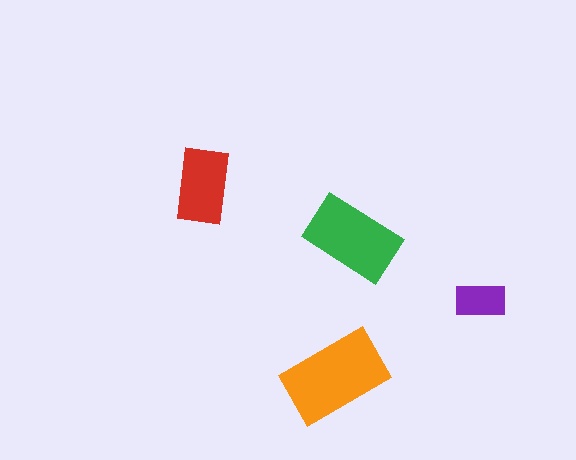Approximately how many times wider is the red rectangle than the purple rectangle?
About 1.5 times wider.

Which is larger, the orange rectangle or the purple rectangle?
The orange one.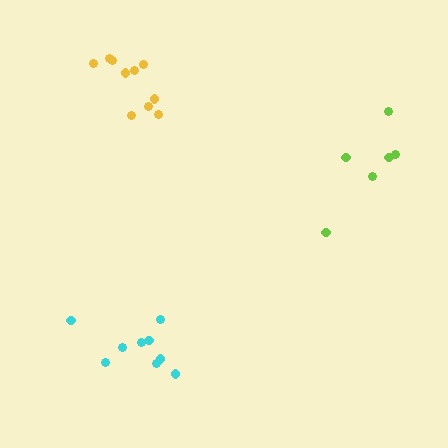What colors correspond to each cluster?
The clusters are colored: lime, yellow, cyan.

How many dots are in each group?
Group 1: 6 dots, Group 2: 10 dots, Group 3: 9 dots (25 total).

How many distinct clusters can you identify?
There are 3 distinct clusters.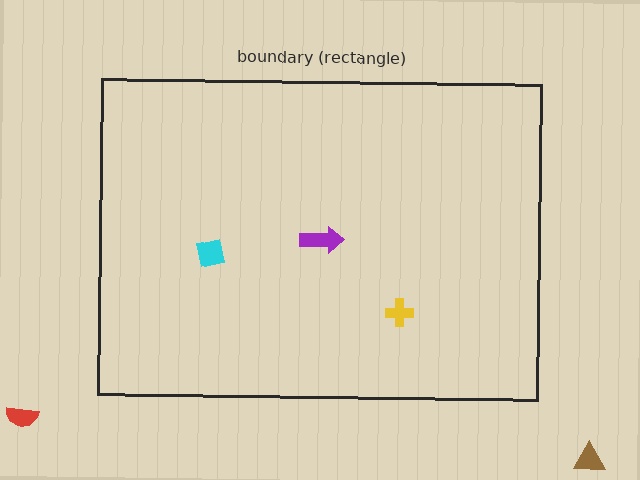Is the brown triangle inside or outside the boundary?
Outside.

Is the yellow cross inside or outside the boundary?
Inside.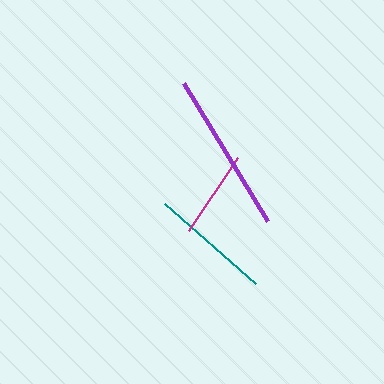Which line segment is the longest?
The purple line is the longest at approximately 162 pixels.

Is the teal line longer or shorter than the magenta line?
The teal line is longer than the magenta line.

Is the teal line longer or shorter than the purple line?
The purple line is longer than the teal line.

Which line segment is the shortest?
The magenta line is the shortest at approximately 87 pixels.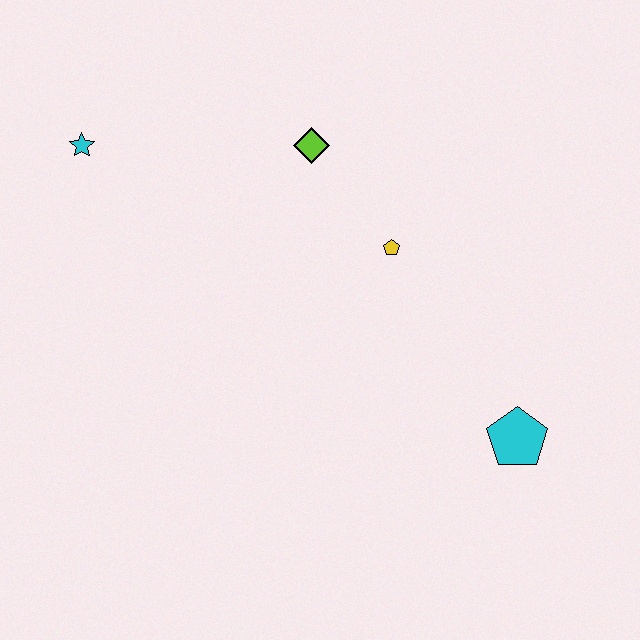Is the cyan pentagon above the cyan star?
No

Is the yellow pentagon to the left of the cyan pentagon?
Yes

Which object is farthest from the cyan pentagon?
The cyan star is farthest from the cyan pentagon.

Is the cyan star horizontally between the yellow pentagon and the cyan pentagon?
No